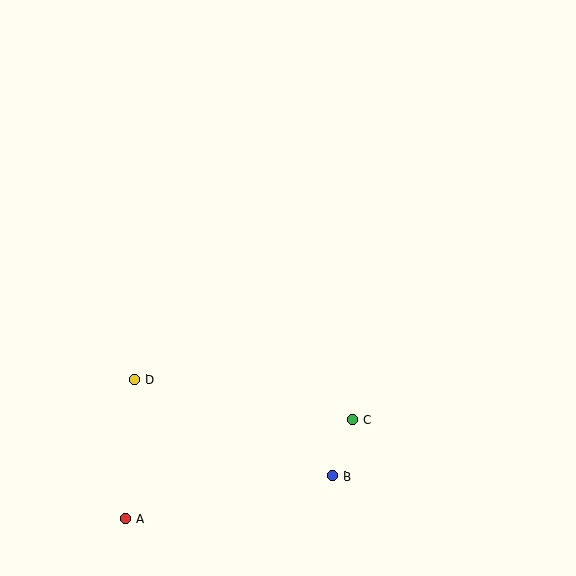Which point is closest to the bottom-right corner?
Point B is closest to the bottom-right corner.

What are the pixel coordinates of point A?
Point A is at (126, 519).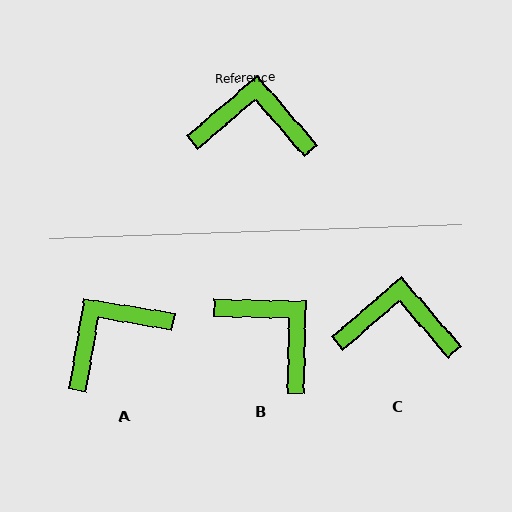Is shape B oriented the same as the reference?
No, it is off by about 42 degrees.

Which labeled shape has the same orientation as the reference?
C.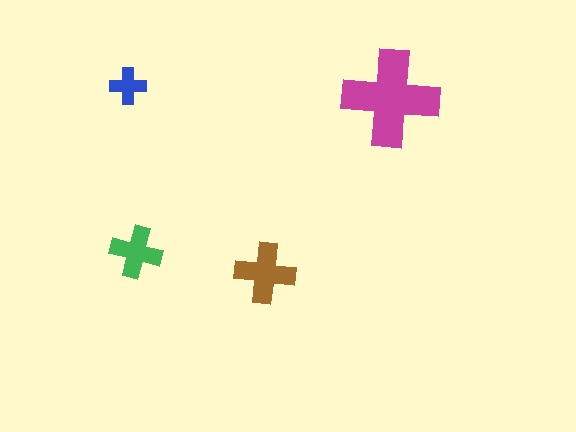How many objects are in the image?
There are 4 objects in the image.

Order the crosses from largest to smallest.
the magenta one, the brown one, the green one, the blue one.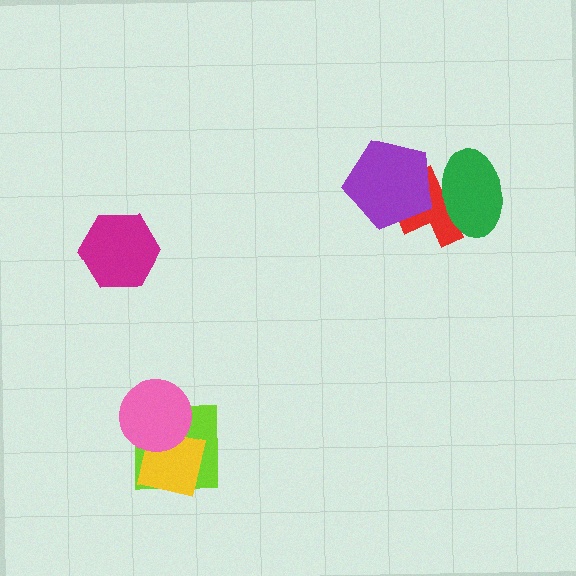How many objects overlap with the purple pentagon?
2 objects overlap with the purple pentagon.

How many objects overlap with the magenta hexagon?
0 objects overlap with the magenta hexagon.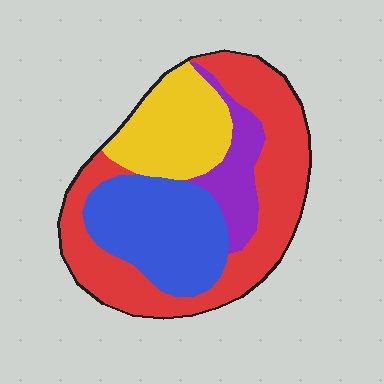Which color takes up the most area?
Red, at roughly 40%.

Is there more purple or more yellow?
Yellow.